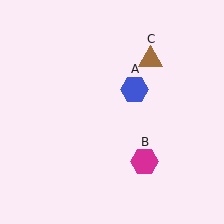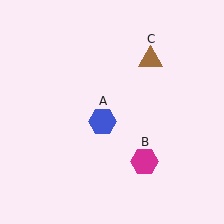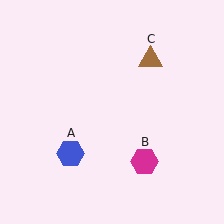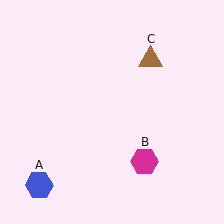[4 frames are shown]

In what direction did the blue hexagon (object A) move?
The blue hexagon (object A) moved down and to the left.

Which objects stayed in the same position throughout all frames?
Magenta hexagon (object B) and brown triangle (object C) remained stationary.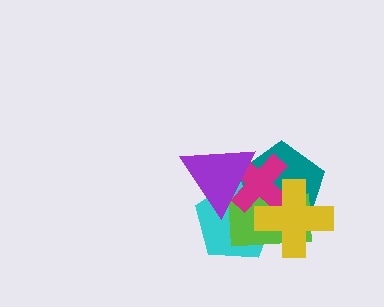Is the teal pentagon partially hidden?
Yes, it is partially covered by another shape.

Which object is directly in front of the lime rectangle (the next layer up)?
The magenta cross is directly in front of the lime rectangle.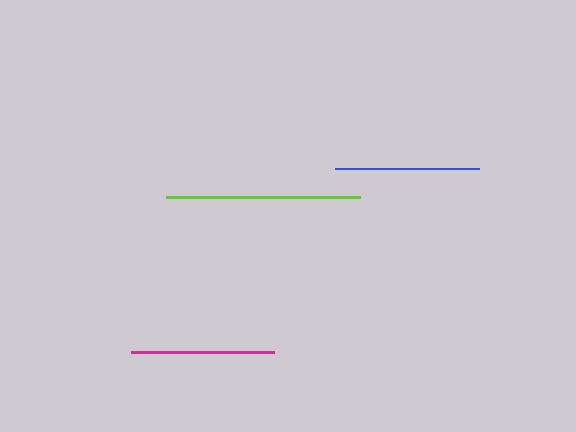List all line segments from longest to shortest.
From longest to shortest: lime, blue, magenta.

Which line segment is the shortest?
The magenta line is the shortest at approximately 144 pixels.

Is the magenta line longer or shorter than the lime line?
The lime line is longer than the magenta line.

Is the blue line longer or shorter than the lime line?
The lime line is longer than the blue line.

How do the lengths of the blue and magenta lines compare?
The blue and magenta lines are approximately the same length.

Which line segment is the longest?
The lime line is the longest at approximately 194 pixels.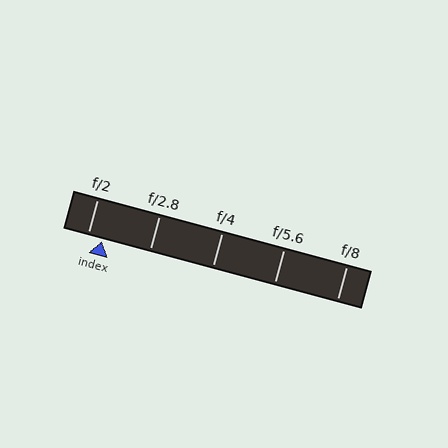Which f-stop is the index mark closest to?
The index mark is closest to f/2.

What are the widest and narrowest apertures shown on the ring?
The widest aperture shown is f/2 and the narrowest is f/8.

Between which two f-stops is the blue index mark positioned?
The index mark is between f/2 and f/2.8.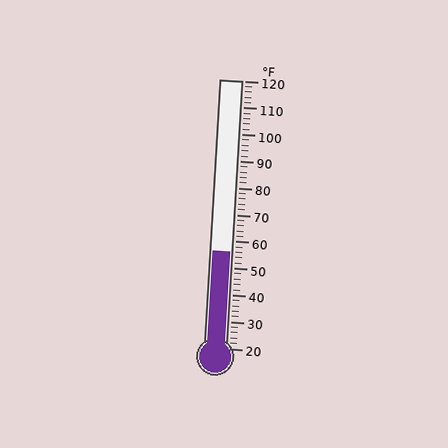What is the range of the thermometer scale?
The thermometer scale ranges from 20°F to 120°F.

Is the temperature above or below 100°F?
The temperature is below 100°F.